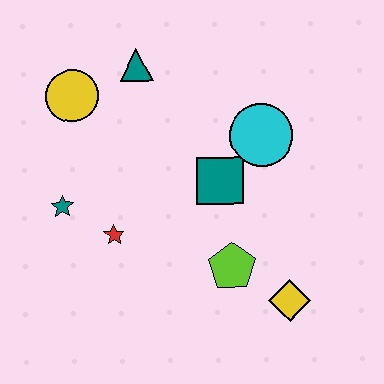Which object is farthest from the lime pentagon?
The yellow circle is farthest from the lime pentagon.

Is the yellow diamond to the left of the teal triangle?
No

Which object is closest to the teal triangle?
The yellow circle is closest to the teal triangle.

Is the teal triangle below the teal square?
No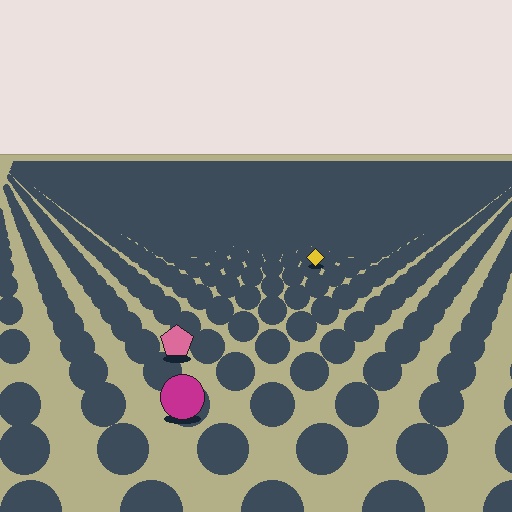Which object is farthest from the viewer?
The yellow diamond is farthest from the viewer. It appears smaller and the ground texture around it is denser.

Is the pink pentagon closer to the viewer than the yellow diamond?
Yes. The pink pentagon is closer — you can tell from the texture gradient: the ground texture is coarser near it.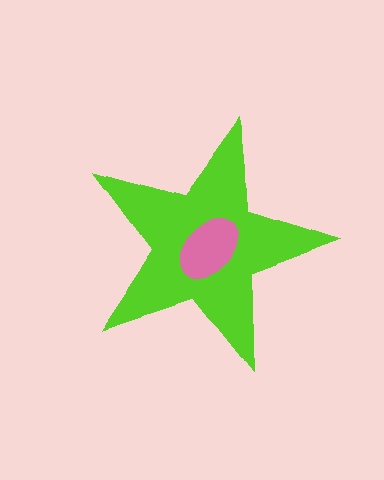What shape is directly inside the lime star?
The pink ellipse.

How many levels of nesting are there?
2.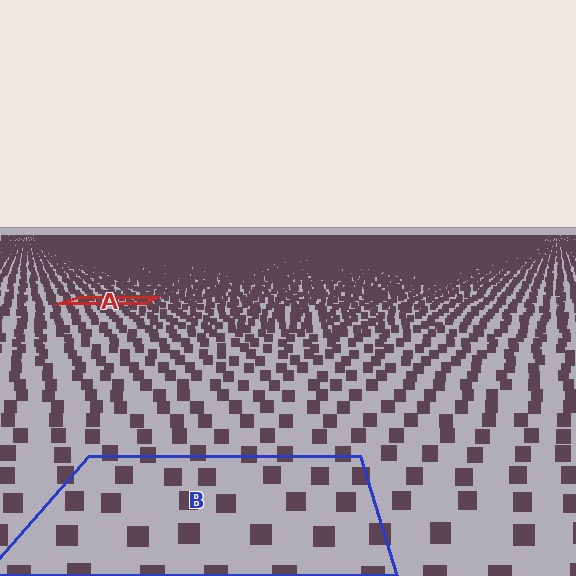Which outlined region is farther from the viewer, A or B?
Region A is farther from the viewer — the texture elements inside it appear smaller and more densely packed.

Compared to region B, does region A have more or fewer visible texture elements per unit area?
Region A has more texture elements per unit area — they are packed more densely because it is farther away.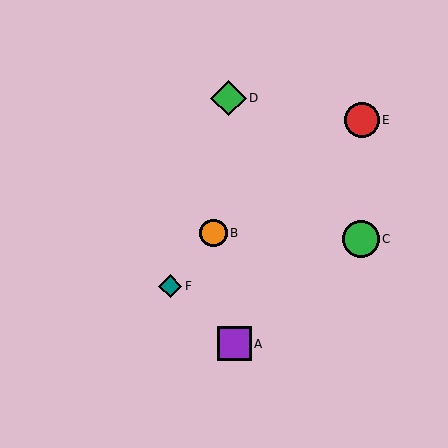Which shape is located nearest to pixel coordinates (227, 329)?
The purple square (labeled A) at (234, 344) is nearest to that location.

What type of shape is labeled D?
Shape D is a green diamond.